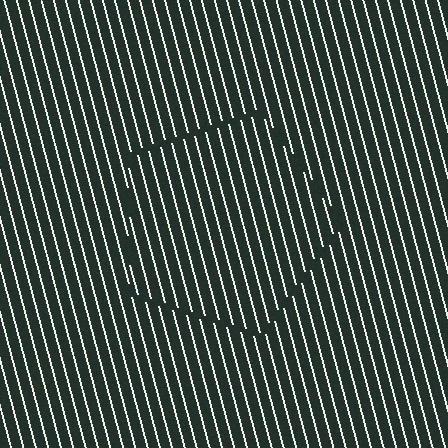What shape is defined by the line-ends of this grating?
An illusory pentagon. The interior of the shape contains the same grating, shifted by half a period — the contour is defined by the phase discontinuity where line-ends from the inner and outer gratings abut.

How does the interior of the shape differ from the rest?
The interior of the shape contains the same grating, shifted by half a period — the contour is defined by the phase discontinuity where line-ends from the inner and outer gratings abut.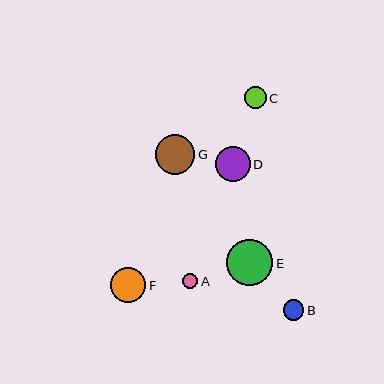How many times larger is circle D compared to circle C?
Circle D is approximately 1.6 times the size of circle C.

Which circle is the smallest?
Circle A is the smallest with a size of approximately 15 pixels.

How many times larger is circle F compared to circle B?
Circle F is approximately 1.7 times the size of circle B.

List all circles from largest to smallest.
From largest to smallest: E, G, F, D, C, B, A.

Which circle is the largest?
Circle E is the largest with a size of approximately 46 pixels.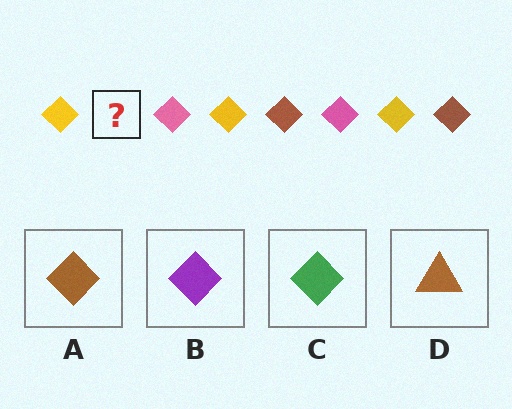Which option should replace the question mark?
Option A.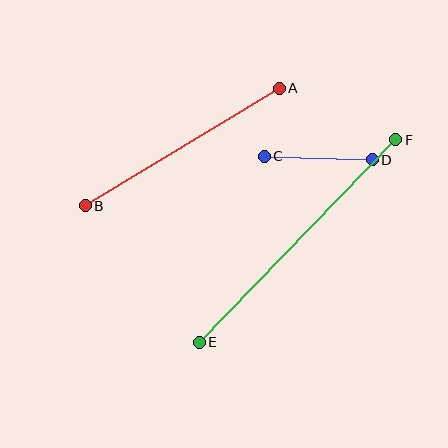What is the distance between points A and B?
The distance is approximately 226 pixels.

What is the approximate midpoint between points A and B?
The midpoint is at approximately (182, 147) pixels.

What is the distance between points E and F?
The distance is approximately 283 pixels.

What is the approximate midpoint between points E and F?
The midpoint is at approximately (298, 241) pixels.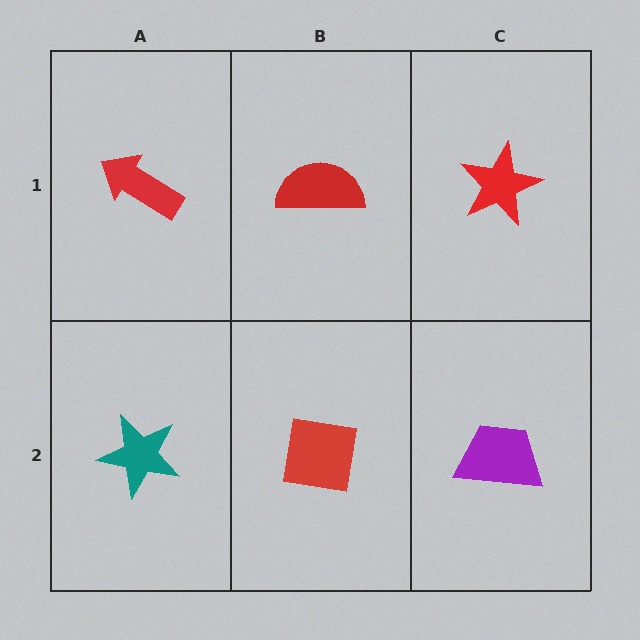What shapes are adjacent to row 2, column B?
A red semicircle (row 1, column B), a teal star (row 2, column A), a purple trapezoid (row 2, column C).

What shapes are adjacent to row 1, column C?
A purple trapezoid (row 2, column C), a red semicircle (row 1, column B).